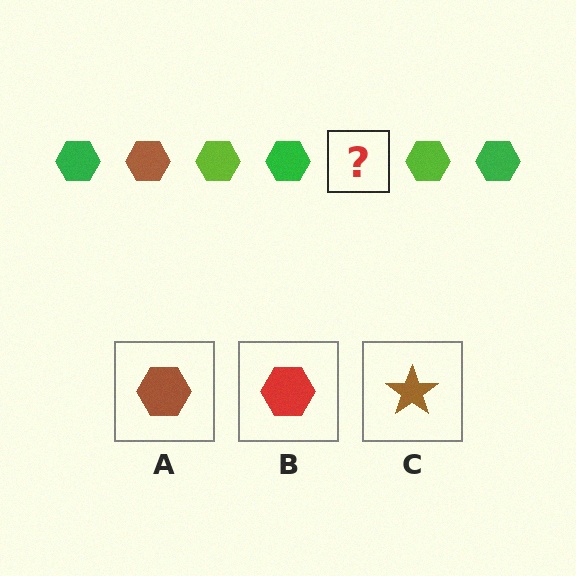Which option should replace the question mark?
Option A.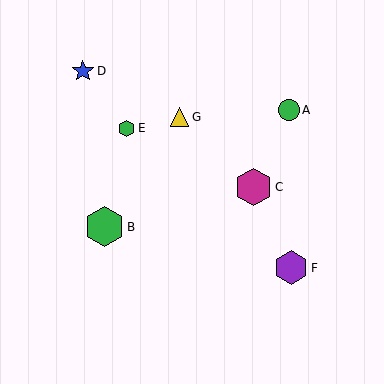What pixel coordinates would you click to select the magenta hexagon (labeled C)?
Click at (253, 187) to select the magenta hexagon C.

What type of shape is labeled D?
Shape D is a blue star.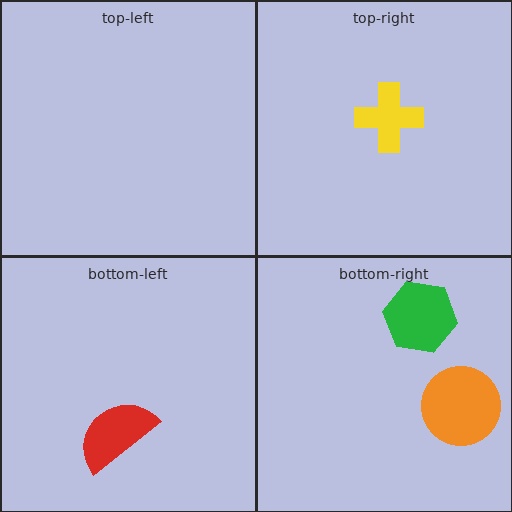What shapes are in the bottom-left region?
The red semicircle.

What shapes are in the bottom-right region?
The green hexagon, the orange circle.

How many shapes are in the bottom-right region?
2.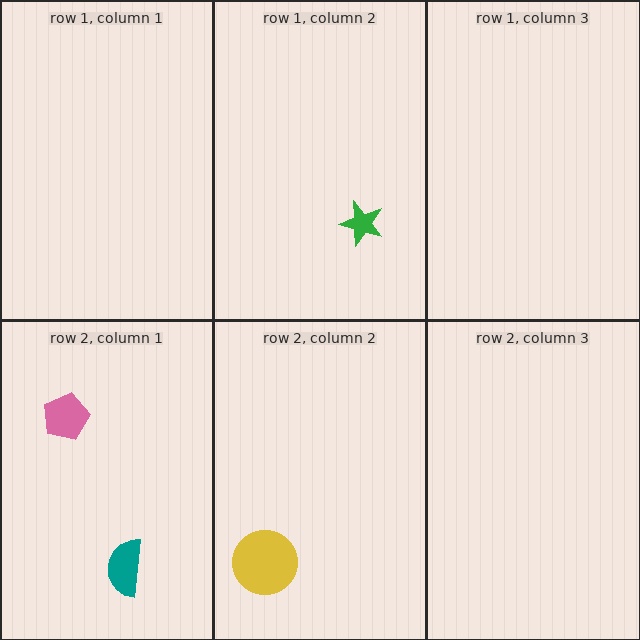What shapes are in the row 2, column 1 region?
The pink pentagon, the teal semicircle.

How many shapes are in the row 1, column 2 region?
1.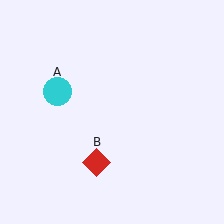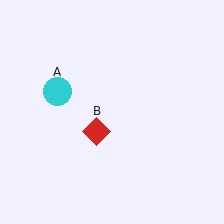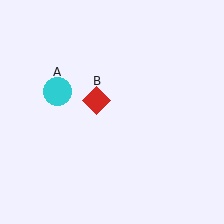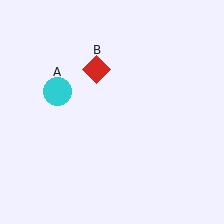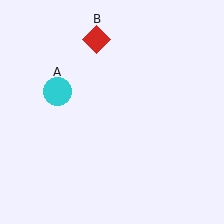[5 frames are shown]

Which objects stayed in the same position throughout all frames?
Cyan circle (object A) remained stationary.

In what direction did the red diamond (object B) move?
The red diamond (object B) moved up.